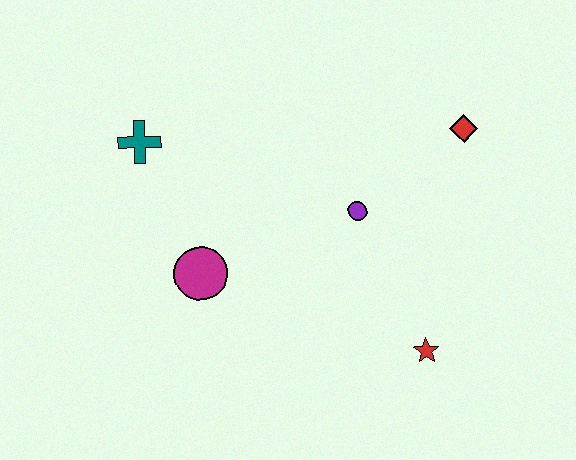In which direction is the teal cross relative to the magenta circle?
The teal cross is above the magenta circle.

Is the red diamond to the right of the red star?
Yes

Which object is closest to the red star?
The purple circle is closest to the red star.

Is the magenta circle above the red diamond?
No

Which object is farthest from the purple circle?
The teal cross is farthest from the purple circle.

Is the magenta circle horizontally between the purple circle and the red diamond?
No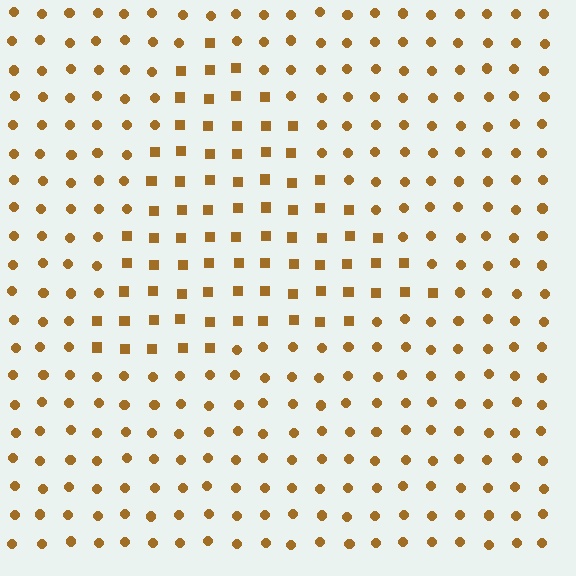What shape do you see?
I see a triangle.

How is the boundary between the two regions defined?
The boundary is defined by a change in element shape: squares inside vs. circles outside. All elements share the same color and spacing.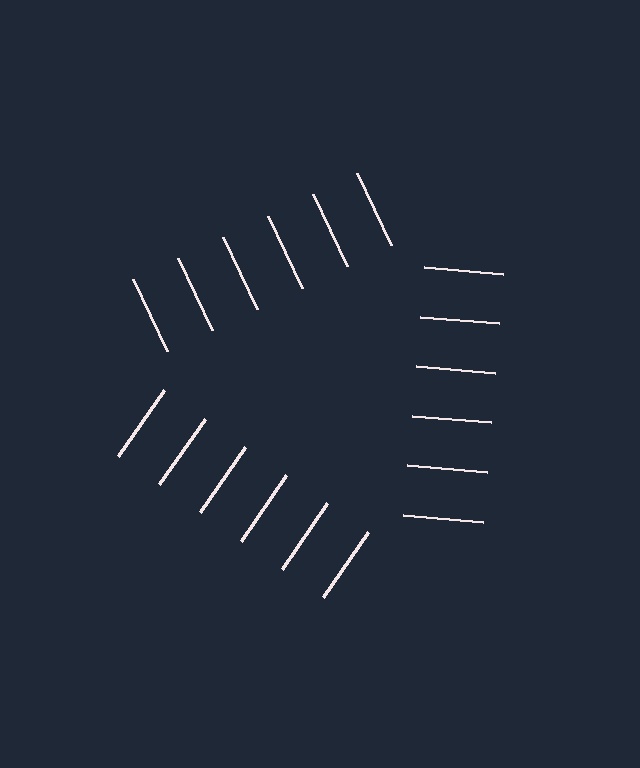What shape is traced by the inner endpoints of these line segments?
An illusory triangle — the line segments terminate on its edges but no continuous stroke is drawn.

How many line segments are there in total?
18 — 6 along each of the 3 edges.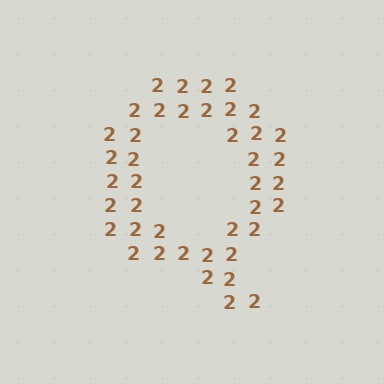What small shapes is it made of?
It is made of small digit 2's.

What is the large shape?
The large shape is the letter Q.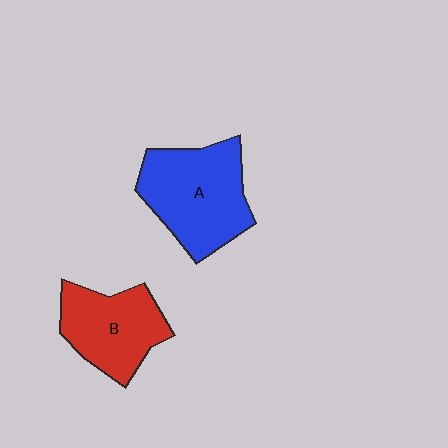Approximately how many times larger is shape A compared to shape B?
Approximately 1.3 times.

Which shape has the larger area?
Shape A (blue).